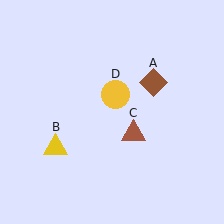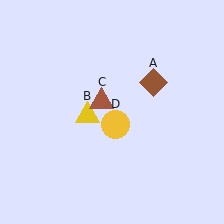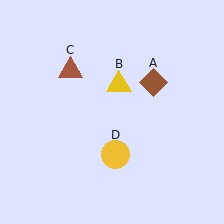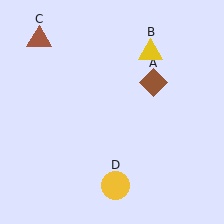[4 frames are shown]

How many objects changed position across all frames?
3 objects changed position: yellow triangle (object B), brown triangle (object C), yellow circle (object D).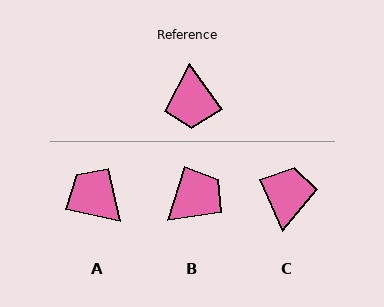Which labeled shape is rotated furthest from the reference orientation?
C, about 167 degrees away.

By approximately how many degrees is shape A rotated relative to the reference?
Approximately 139 degrees clockwise.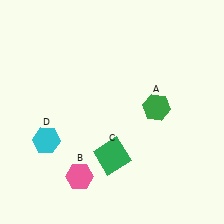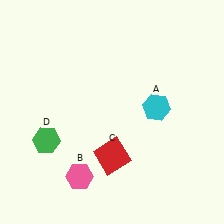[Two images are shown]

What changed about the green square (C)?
In Image 1, C is green. In Image 2, it changed to red.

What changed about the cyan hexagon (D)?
In Image 1, D is cyan. In Image 2, it changed to green.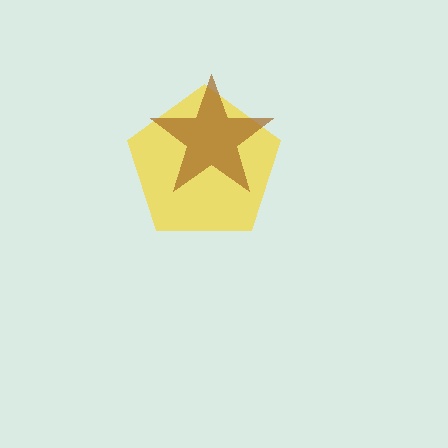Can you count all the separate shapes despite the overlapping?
Yes, there are 2 separate shapes.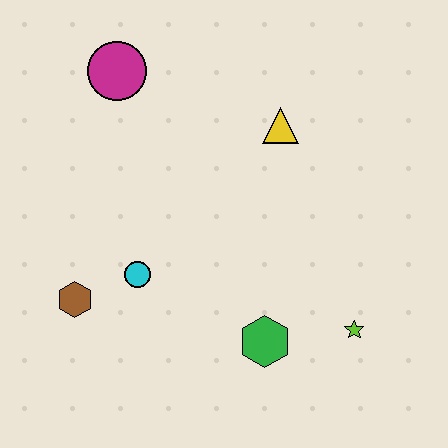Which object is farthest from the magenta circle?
The lime star is farthest from the magenta circle.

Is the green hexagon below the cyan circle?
Yes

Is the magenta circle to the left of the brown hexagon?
No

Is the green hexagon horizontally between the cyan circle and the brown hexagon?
No